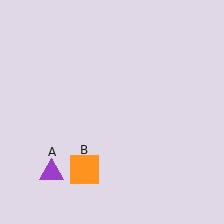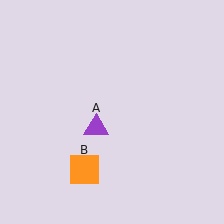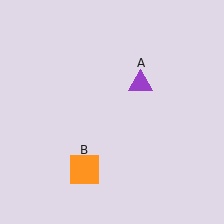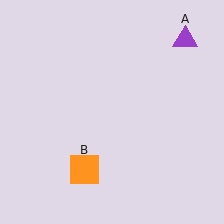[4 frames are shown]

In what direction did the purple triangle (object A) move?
The purple triangle (object A) moved up and to the right.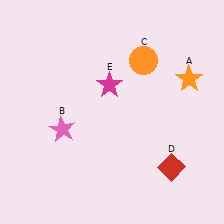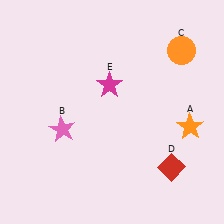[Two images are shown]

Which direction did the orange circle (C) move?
The orange circle (C) moved right.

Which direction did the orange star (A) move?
The orange star (A) moved down.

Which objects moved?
The objects that moved are: the orange star (A), the orange circle (C).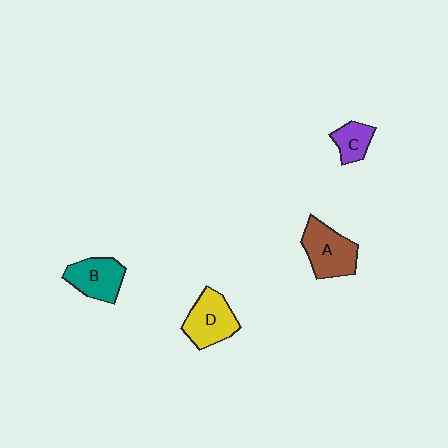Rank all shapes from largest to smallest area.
From largest to smallest: A (brown), D (yellow), B (teal), C (purple).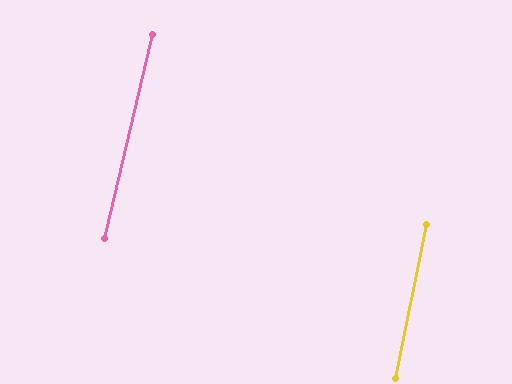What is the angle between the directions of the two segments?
Approximately 2 degrees.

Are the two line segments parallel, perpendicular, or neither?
Parallel — their directions differ by only 1.7°.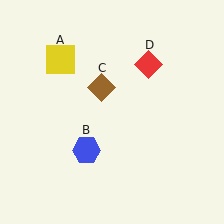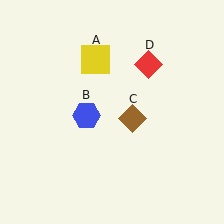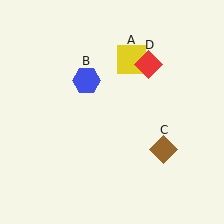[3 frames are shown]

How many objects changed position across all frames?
3 objects changed position: yellow square (object A), blue hexagon (object B), brown diamond (object C).